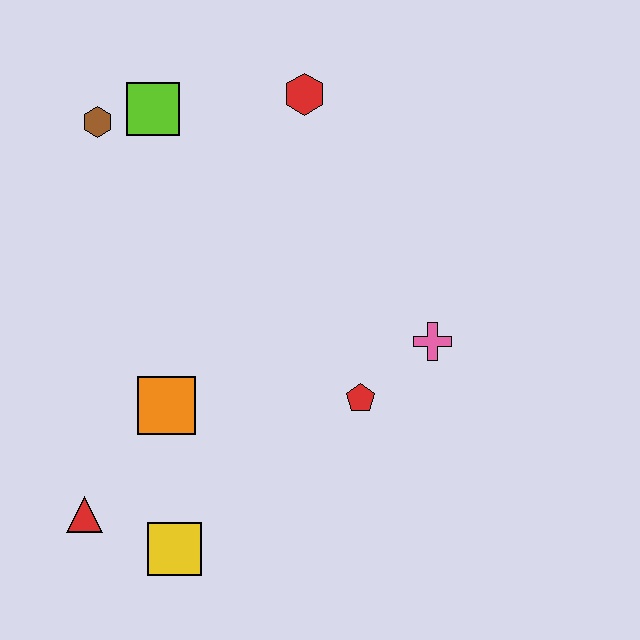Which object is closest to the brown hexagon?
The lime square is closest to the brown hexagon.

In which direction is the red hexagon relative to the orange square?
The red hexagon is above the orange square.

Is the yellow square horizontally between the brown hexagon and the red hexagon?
Yes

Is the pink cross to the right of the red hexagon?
Yes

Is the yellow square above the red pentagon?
No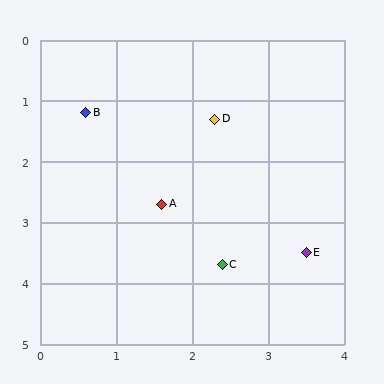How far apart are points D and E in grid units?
Points D and E are about 2.5 grid units apart.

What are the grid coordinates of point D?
Point D is at approximately (2.3, 1.3).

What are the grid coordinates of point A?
Point A is at approximately (1.6, 2.7).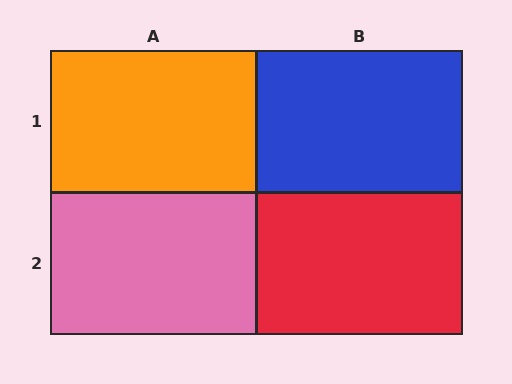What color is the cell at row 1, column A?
Orange.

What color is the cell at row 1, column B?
Blue.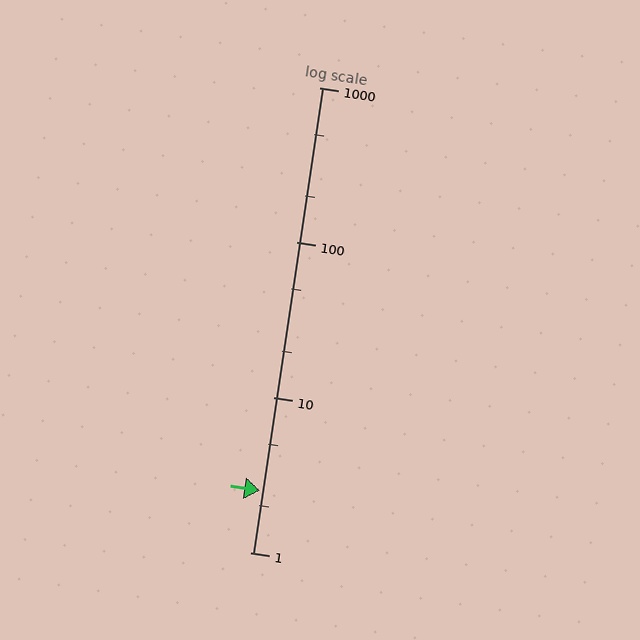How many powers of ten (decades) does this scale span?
The scale spans 3 decades, from 1 to 1000.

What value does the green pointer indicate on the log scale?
The pointer indicates approximately 2.5.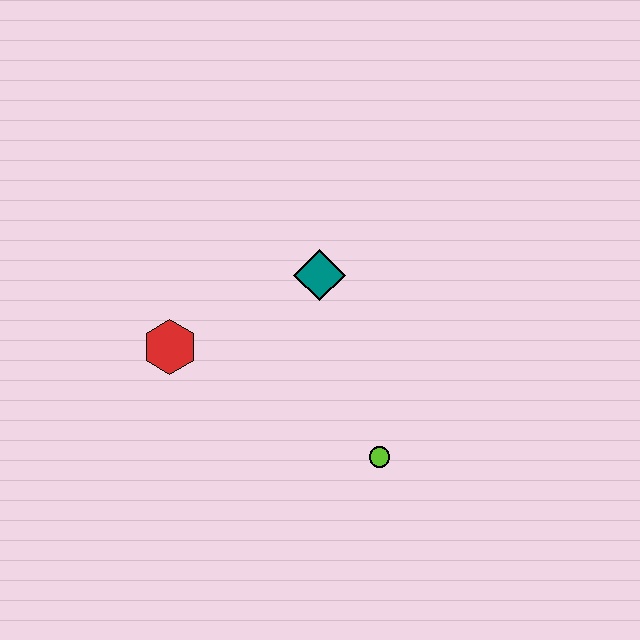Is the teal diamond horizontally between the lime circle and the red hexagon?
Yes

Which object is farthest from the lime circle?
The red hexagon is farthest from the lime circle.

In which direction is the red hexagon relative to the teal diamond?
The red hexagon is to the left of the teal diamond.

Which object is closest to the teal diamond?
The red hexagon is closest to the teal diamond.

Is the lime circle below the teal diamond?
Yes